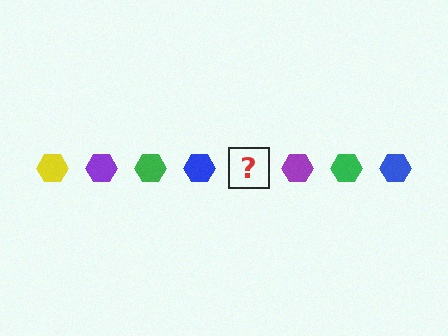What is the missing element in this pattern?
The missing element is a yellow hexagon.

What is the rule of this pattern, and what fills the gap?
The rule is that the pattern cycles through yellow, purple, green, blue hexagons. The gap should be filled with a yellow hexagon.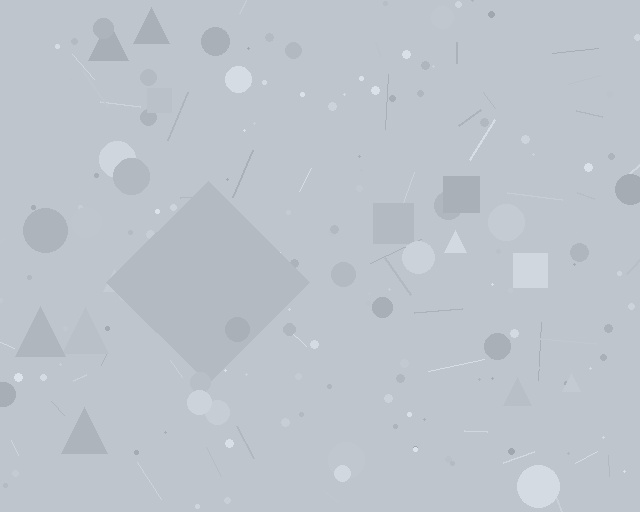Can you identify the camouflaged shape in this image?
The camouflaged shape is a diamond.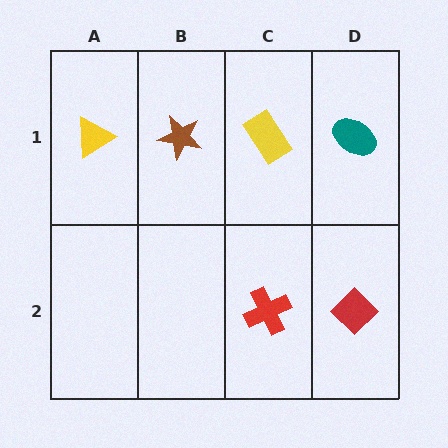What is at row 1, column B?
A brown star.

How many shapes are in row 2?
2 shapes.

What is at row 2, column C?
A red cross.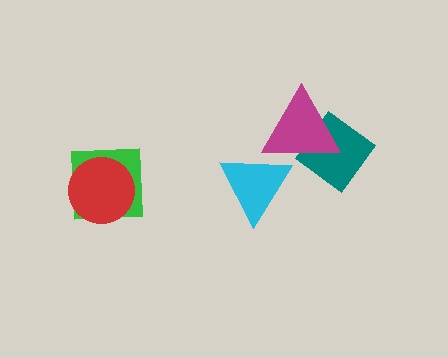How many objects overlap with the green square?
1 object overlaps with the green square.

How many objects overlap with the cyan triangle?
1 object overlaps with the cyan triangle.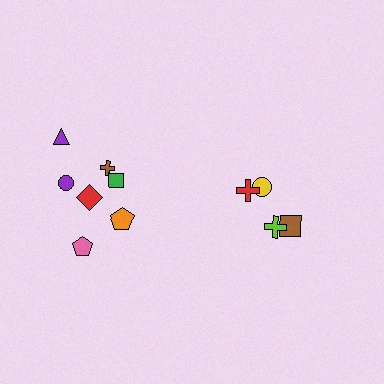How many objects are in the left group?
There are 7 objects.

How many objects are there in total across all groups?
There are 11 objects.